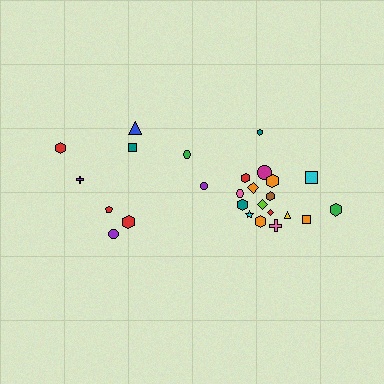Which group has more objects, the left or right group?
The right group.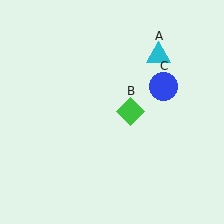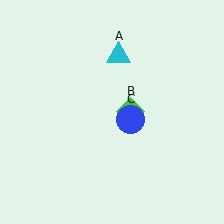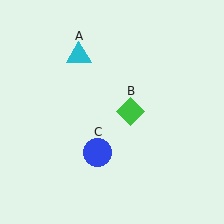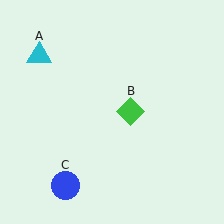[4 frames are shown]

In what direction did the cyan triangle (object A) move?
The cyan triangle (object A) moved left.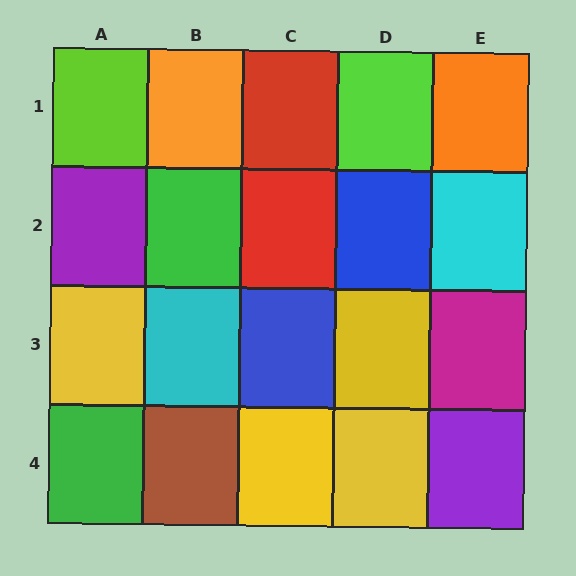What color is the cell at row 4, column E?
Purple.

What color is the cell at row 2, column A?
Purple.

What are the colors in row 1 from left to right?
Lime, orange, red, lime, orange.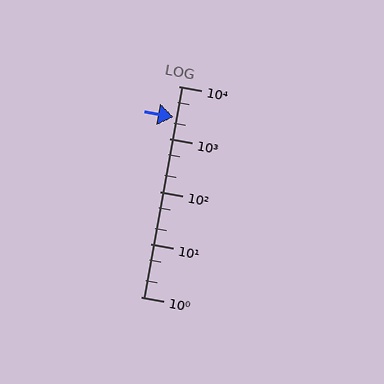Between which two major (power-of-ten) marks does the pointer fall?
The pointer is between 1000 and 10000.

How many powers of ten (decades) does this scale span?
The scale spans 4 decades, from 1 to 10000.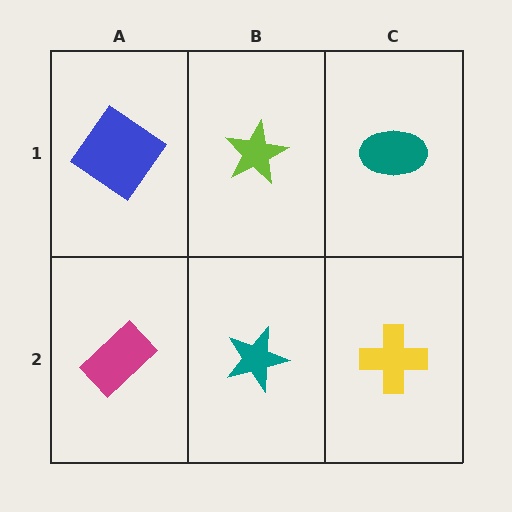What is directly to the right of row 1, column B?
A teal ellipse.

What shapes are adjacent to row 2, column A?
A blue diamond (row 1, column A), a teal star (row 2, column B).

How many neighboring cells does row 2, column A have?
2.